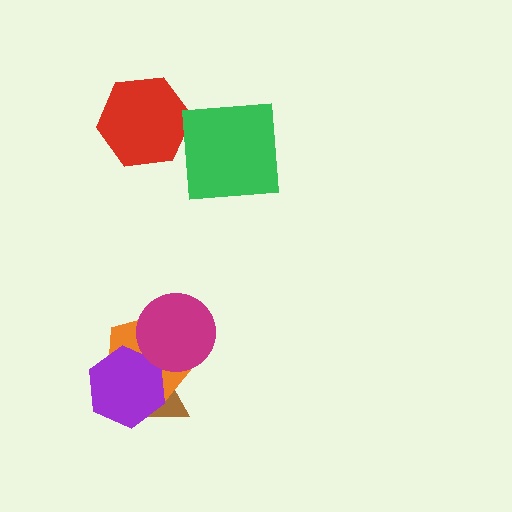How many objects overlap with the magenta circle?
2 objects overlap with the magenta circle.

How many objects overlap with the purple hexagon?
2 objects overlap with the purple hexagon.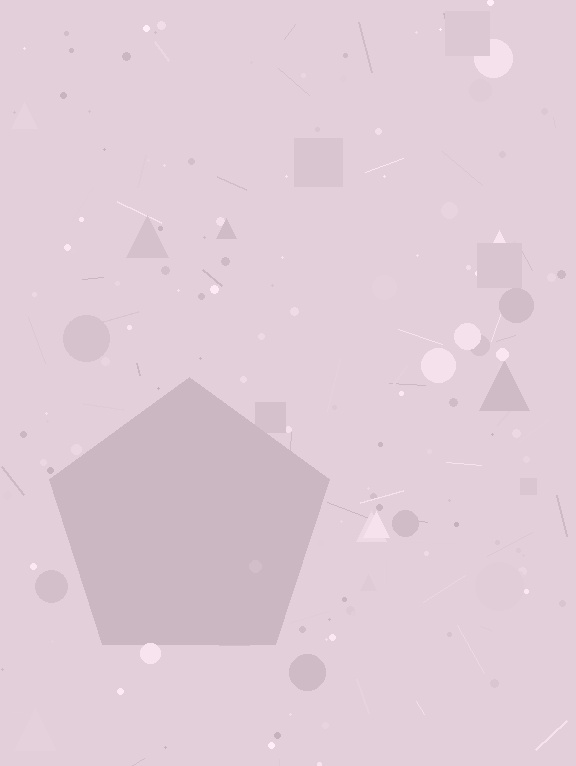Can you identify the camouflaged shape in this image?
The camouflaged shape is a pentagon.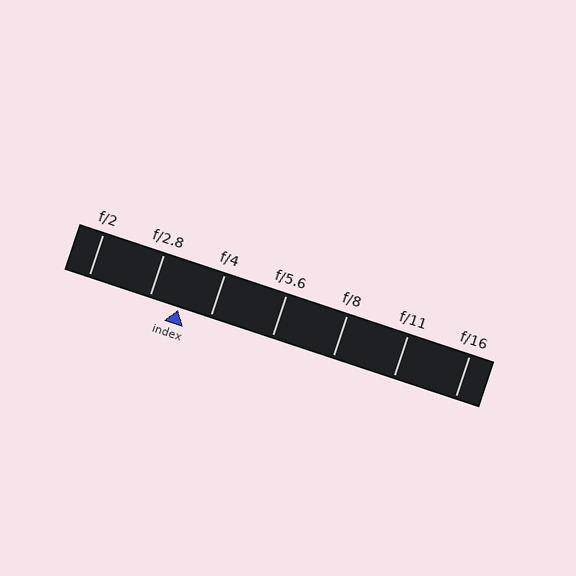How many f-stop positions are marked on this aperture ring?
There are 7 f-stop positions marked.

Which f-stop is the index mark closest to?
The index mark is closest to f/2.8.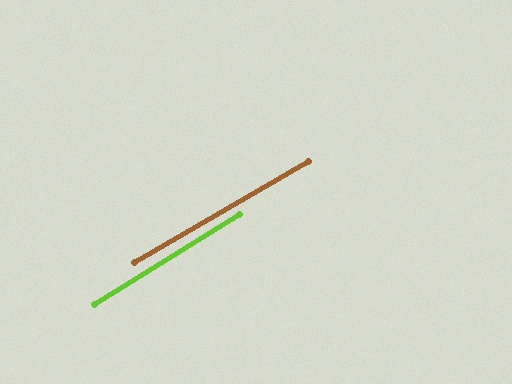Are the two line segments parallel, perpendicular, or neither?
Parallel — their directions differ by only 1.6°.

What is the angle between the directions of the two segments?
Approximately 2 degrees.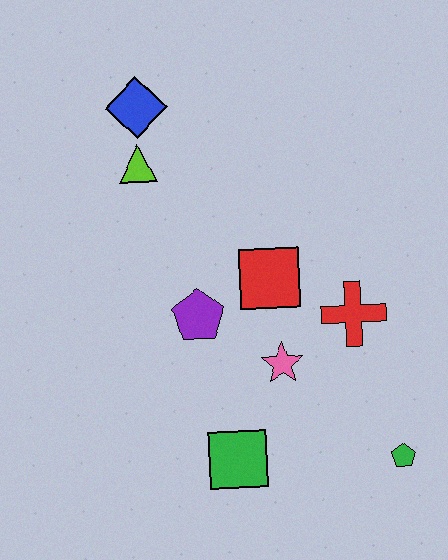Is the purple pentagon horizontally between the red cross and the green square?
No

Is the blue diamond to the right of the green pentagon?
No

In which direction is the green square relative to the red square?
The green square is below the red square.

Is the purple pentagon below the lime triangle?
Yes